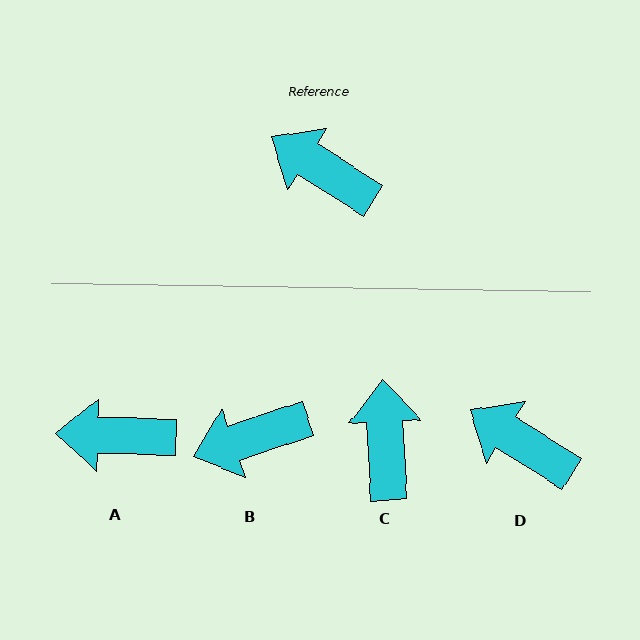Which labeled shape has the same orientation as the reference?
D.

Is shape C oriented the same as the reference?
No, it is off by about 55 degrees.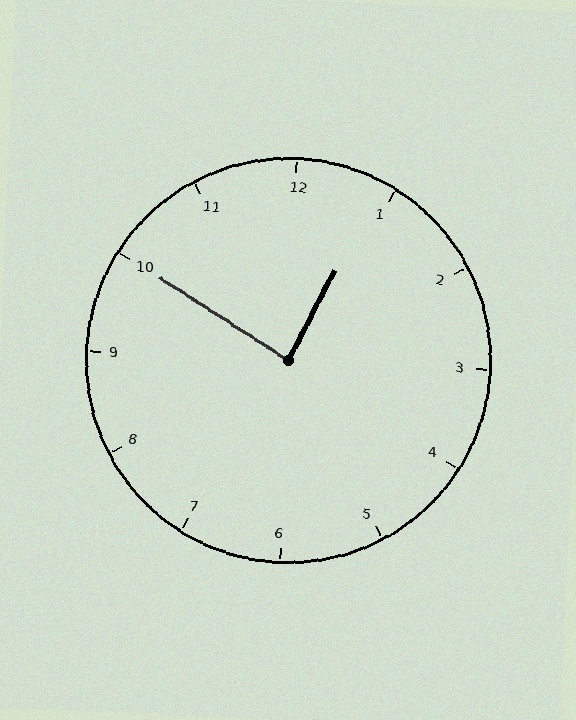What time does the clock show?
12:50.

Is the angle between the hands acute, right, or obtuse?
It is right.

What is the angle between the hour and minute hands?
Approximately 85 degrees.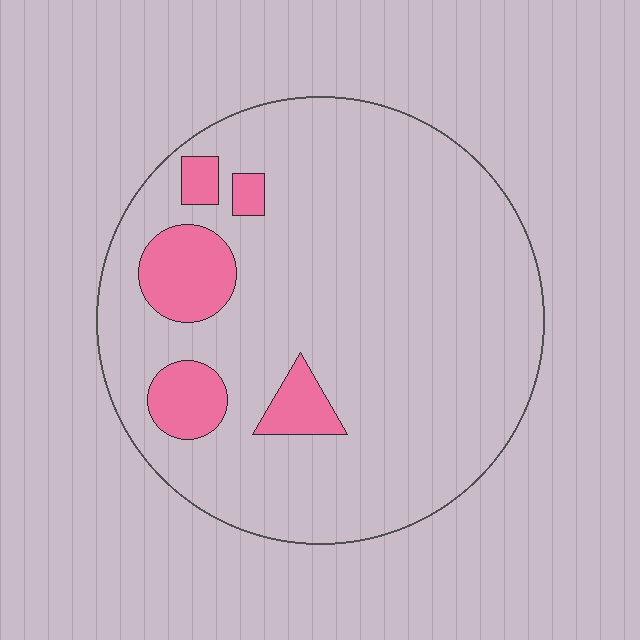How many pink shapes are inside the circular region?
5.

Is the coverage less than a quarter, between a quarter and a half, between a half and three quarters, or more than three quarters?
Less than a quarter.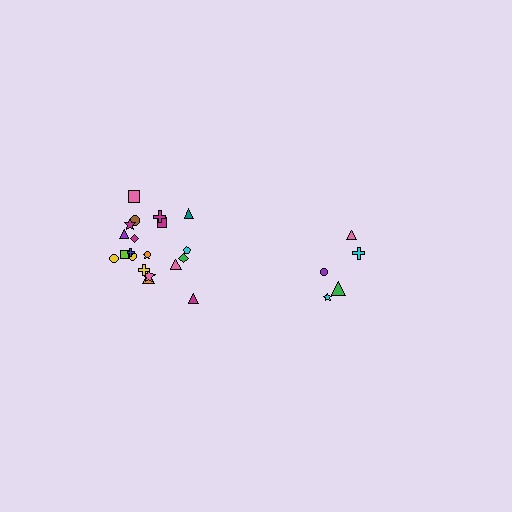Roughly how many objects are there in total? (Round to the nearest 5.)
Roughly 25 objects in total.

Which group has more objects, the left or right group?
The left group.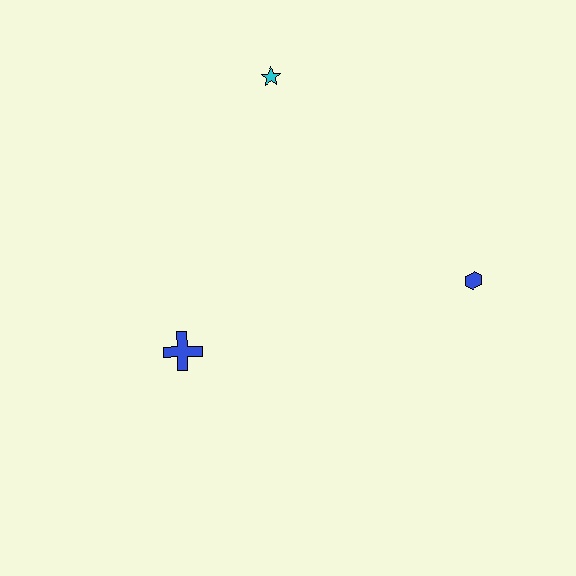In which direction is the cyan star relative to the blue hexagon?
The cyan star is above the blue hexagon.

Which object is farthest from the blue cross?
The blue hexagon is farthest from the blue cross.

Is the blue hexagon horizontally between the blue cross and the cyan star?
No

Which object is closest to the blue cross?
The cyan star is closest to the blue cross.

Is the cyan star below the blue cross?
No